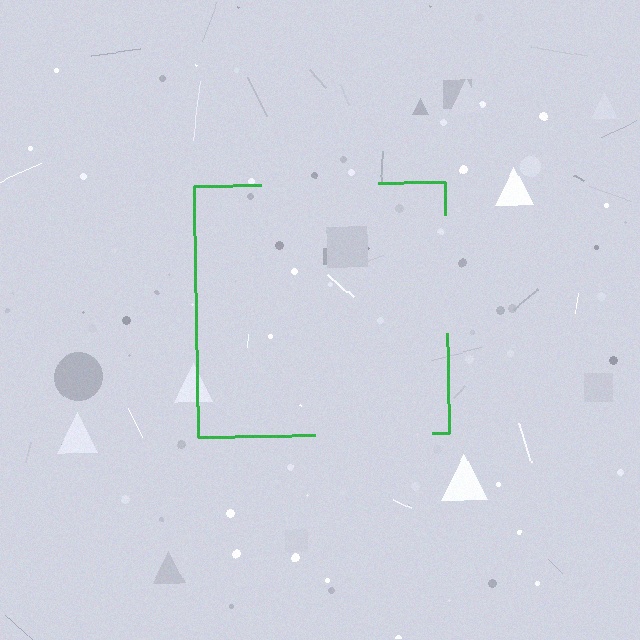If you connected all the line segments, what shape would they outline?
They would outline a square.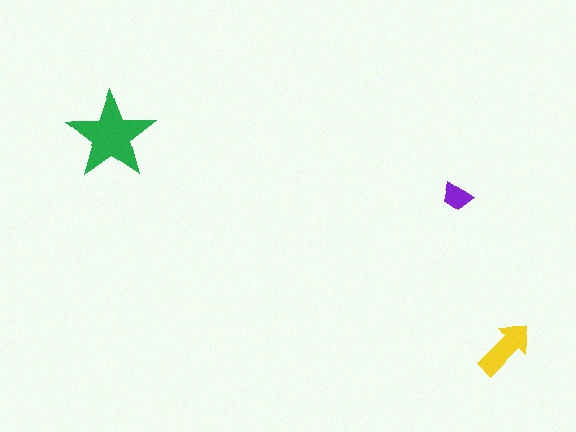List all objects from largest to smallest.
The green star, the yellow arrow, the purple trapezoid.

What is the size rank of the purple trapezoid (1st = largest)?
3rd.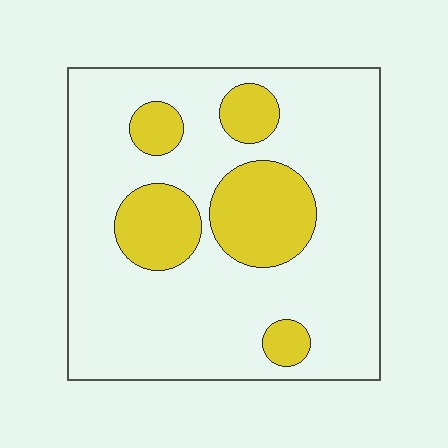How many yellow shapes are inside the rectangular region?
5.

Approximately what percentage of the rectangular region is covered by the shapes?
Approximately 25%.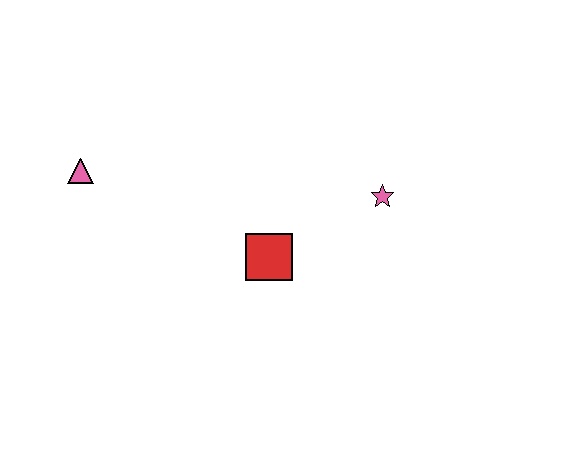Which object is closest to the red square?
The pink star is closest to the red square.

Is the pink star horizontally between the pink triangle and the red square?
No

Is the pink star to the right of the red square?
Yes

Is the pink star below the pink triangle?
Yes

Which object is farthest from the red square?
The pink triangle is farthest from the red square.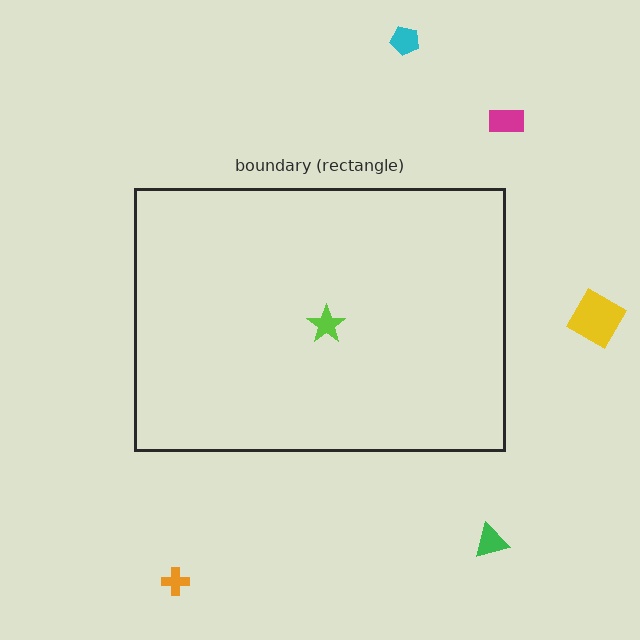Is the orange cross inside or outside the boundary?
Outside.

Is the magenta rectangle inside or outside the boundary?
Outside.